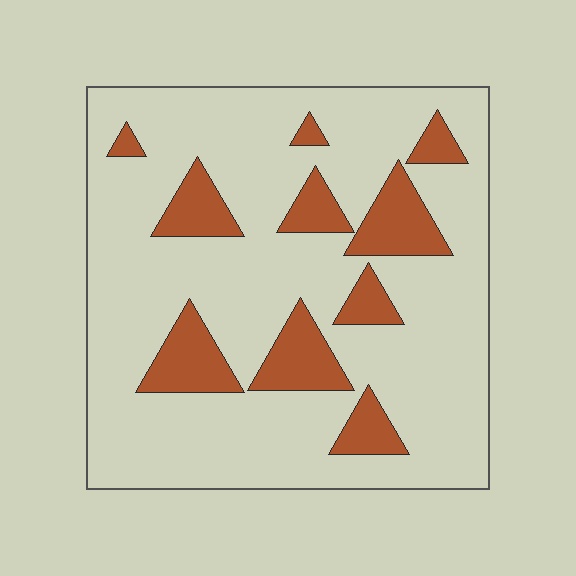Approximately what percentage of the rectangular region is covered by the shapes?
Approximately 20%.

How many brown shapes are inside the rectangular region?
10.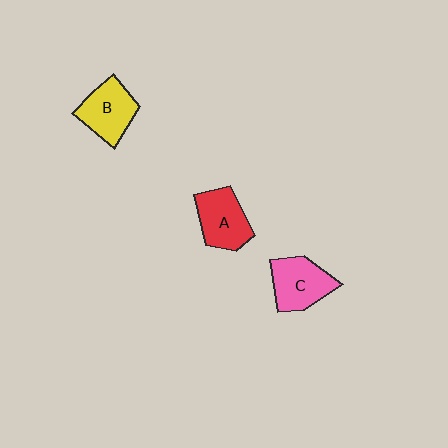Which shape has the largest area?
Shape C (pink).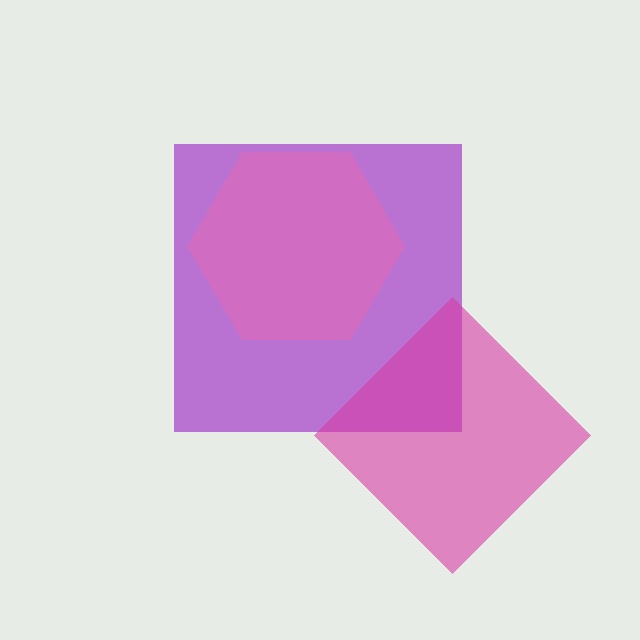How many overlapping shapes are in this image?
There are 3 overlapping shapes in the image.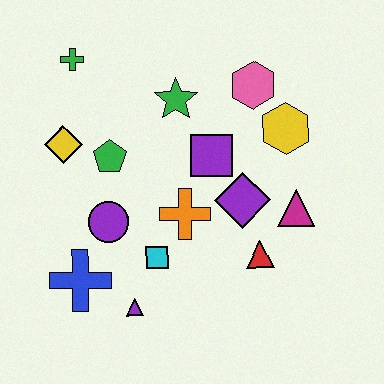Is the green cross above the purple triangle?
Yes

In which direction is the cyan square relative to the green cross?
The cyan square is below the green cross.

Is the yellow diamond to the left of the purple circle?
Yes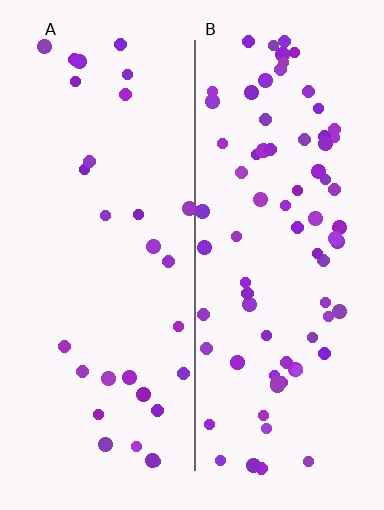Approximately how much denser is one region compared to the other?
Approximately 2.5× — region B over region A.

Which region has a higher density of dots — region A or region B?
B (the right).